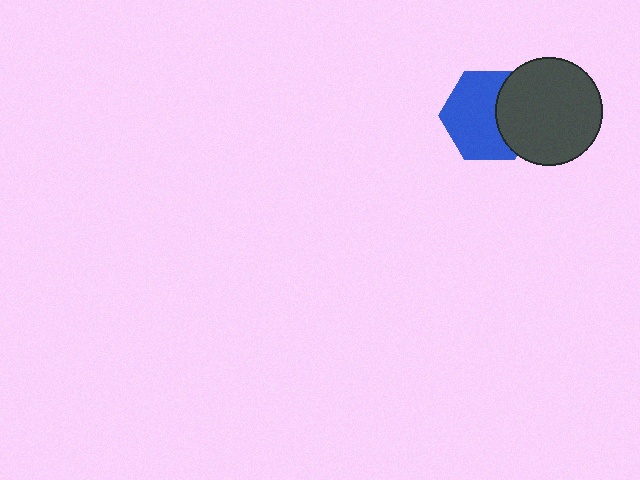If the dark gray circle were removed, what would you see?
You would see the complete blue hexagon.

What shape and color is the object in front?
The object in front is a dark gray circle.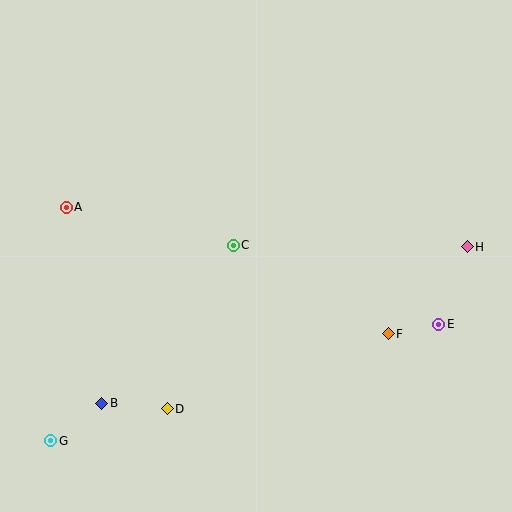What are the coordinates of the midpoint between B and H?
The midpoint between B and H is at (284, 325).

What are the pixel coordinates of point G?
Point G is at (51, 441).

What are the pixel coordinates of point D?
Point D is at (167, 409).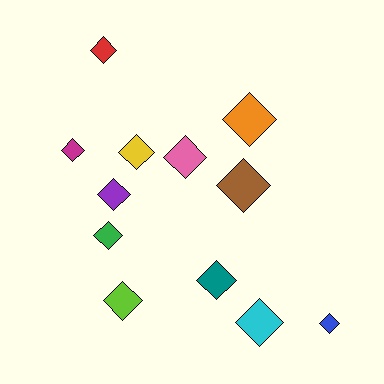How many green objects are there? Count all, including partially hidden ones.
There is 1 green object.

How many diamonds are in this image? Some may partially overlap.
There are 12 diamonds.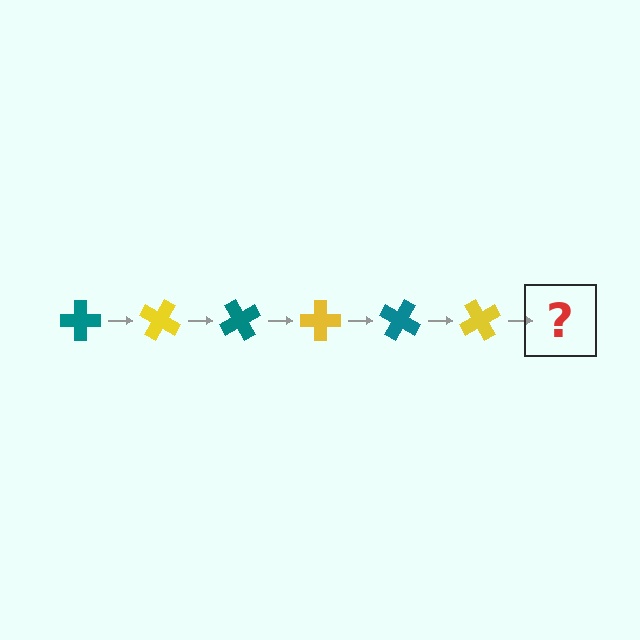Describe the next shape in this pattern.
It should be a teal cross, rotated 180 degrees from the start.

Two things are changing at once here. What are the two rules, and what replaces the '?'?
The two rules are that it rotates 30 degrees each step and the color cycles through teal and yellow. The '?' should be a teal cross, rotated 180 degrees from the start.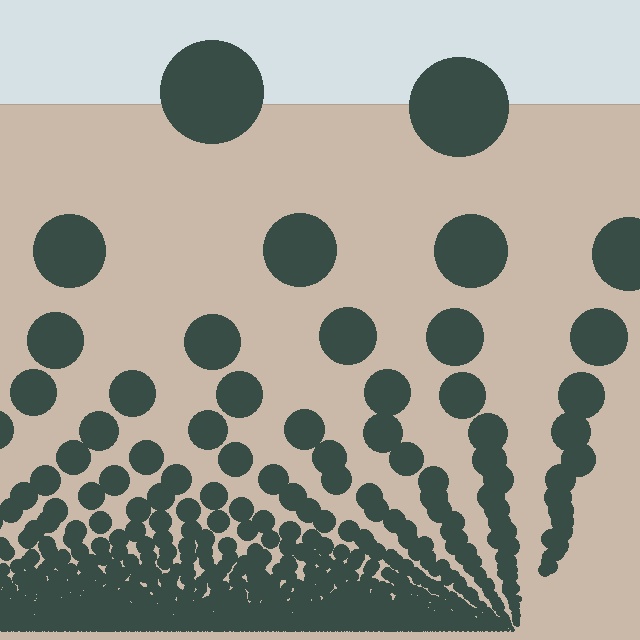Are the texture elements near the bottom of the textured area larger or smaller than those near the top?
Smaller. The gradient is inverted — elements near the bottom are smaller and denser.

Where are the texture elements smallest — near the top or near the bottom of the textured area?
Near the bottom.